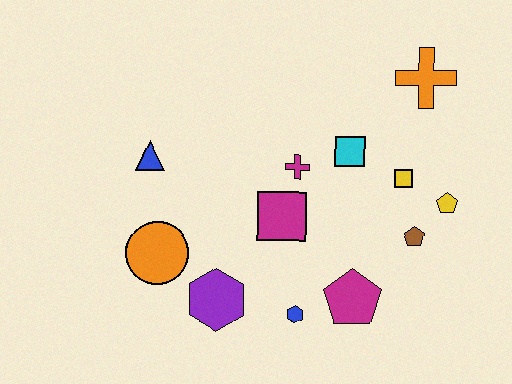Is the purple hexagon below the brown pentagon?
Yes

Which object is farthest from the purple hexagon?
The orange cross is farthest from the purple hexagon.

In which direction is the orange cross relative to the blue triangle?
The orange cross is to the right of the blue triangle.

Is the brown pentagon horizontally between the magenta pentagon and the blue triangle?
No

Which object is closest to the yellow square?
The yellow pentagon is closest to the yellow square.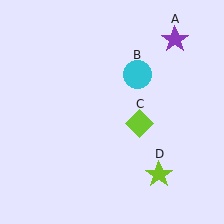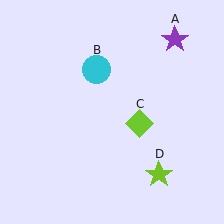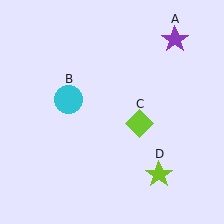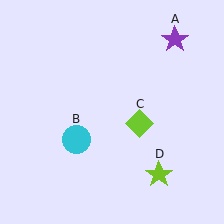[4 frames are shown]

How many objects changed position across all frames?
1 object changed position: cyan circle (object B).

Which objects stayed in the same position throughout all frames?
Purple star (object A) and lime diamond (object C) and lime star (object D) remained stationary.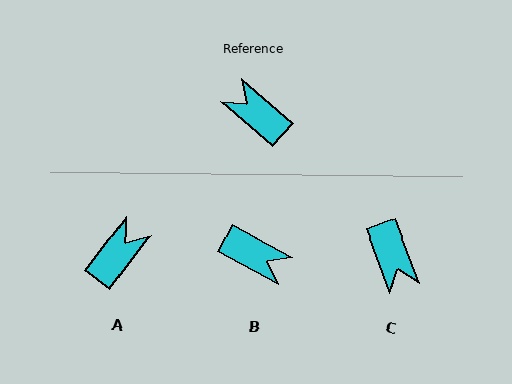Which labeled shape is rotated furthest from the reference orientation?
B, about 167 degrees away.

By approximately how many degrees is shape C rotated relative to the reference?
Approximately 151 degrees counter-clockwise.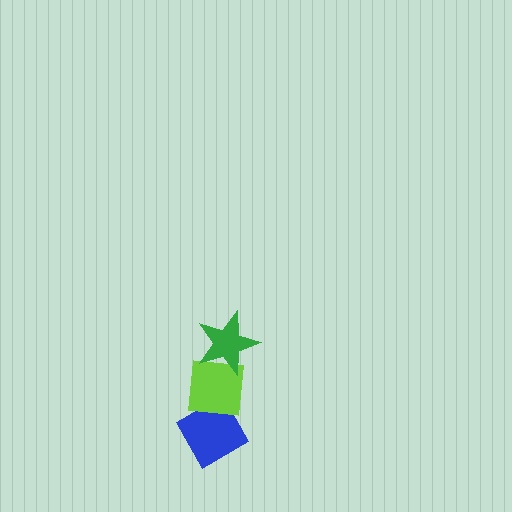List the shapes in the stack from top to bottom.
From top to bottom: the green star, the lime square, the blue diamond.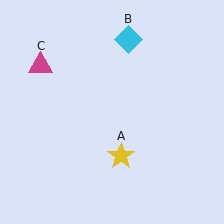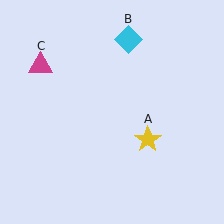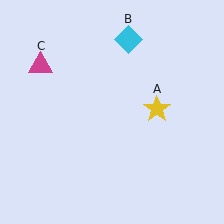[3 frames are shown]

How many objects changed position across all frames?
1 object changed position: yellow star (object A).